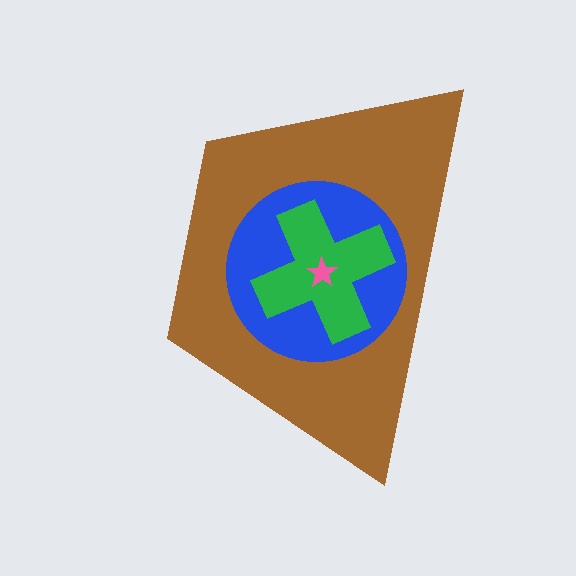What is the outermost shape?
The brown trapezoid.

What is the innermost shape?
The pink star.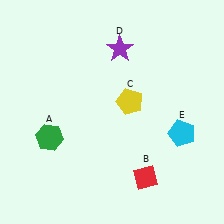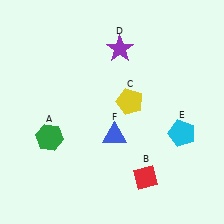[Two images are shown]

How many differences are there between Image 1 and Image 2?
There is 1 difference between the two images.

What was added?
A blue triangle (F) was added in Image 2.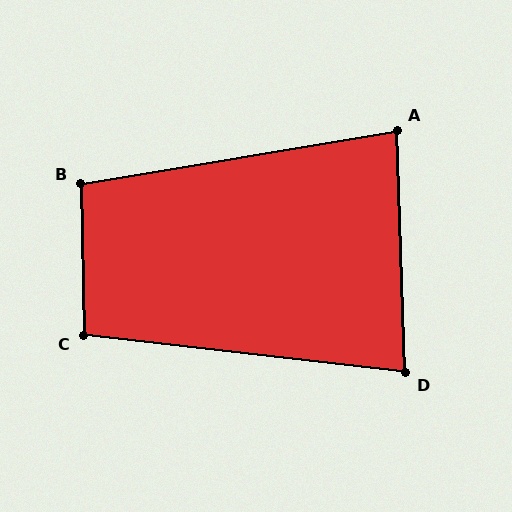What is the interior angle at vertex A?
Approximately 82 degrees (acute).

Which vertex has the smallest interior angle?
D, at approximately 82 degrees.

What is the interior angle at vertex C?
Approximately 98 degrees (obtuse).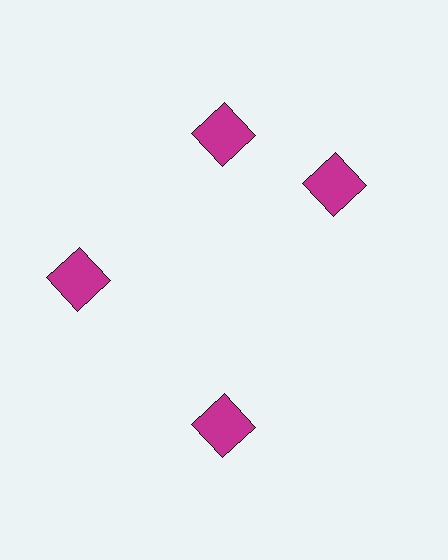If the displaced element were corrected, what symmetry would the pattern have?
It would have 4-fold rotational symmetry — the pattern would map onto itself every 90 degrees.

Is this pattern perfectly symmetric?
No. The 4 magenta squares are arranged in a ring, but one element near the 3 o'clock position is rotated out of alignment along the ring, breaking the 4-fold rotational symmetry.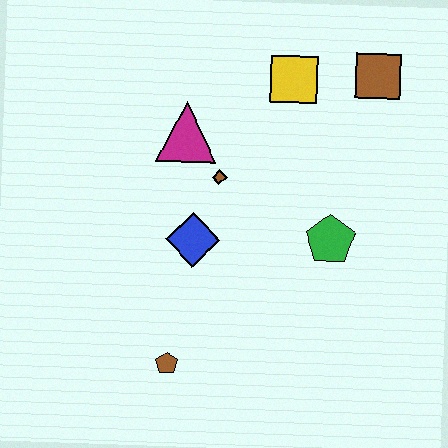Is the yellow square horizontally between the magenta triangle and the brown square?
Yes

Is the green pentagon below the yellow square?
Yes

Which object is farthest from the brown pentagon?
The brown square is farthest from the brown pentagon.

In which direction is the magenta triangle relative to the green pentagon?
The magenta triangle is to the left of the green pentagon.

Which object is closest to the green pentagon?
The brown diamond is closest to the green pentagon.